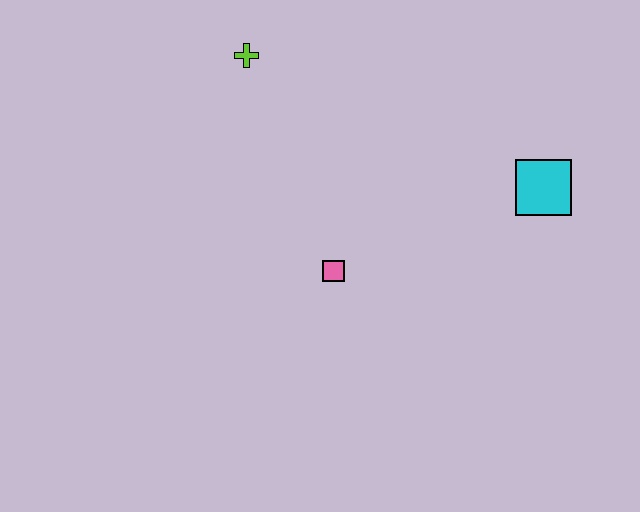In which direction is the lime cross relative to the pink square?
The lime cross is above the pink square.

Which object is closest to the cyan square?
The pink square is closest to the cyan square.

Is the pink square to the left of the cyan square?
Yes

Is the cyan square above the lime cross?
No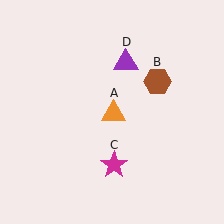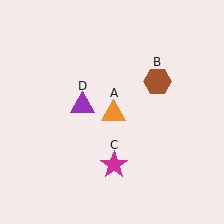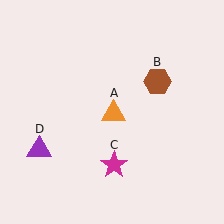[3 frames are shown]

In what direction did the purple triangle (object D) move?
The purple triangle (object D) moved down and to the left.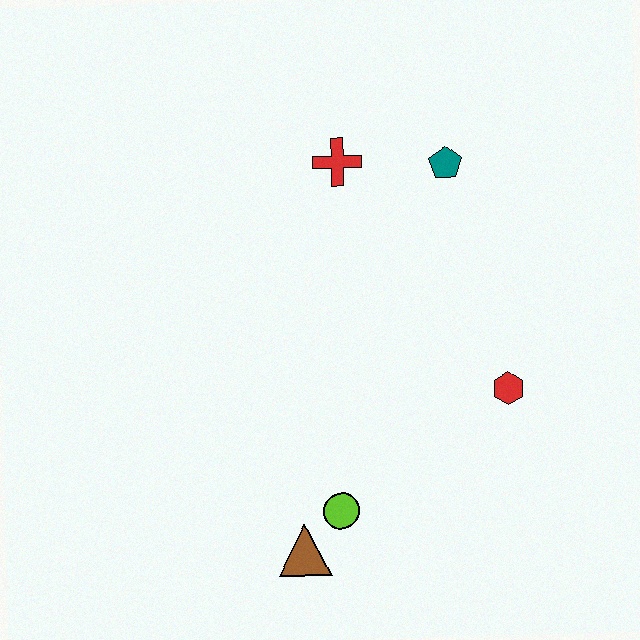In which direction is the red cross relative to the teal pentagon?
The red cross is to the left of the teal pentagon.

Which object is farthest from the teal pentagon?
The brown triangle is farthest from the teal pentagon.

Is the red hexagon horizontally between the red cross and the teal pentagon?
No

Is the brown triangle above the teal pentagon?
No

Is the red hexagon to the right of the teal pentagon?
Yes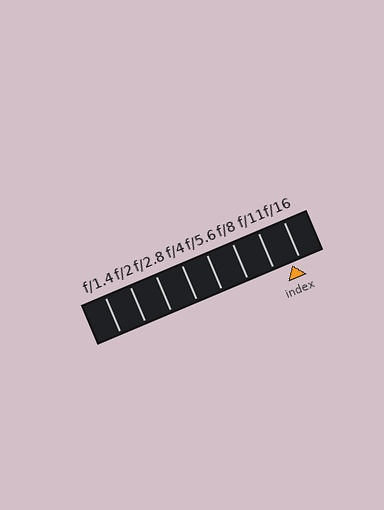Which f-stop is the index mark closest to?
The index mark is closest to f/16.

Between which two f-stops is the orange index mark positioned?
The index mark is between f/11 and f/16.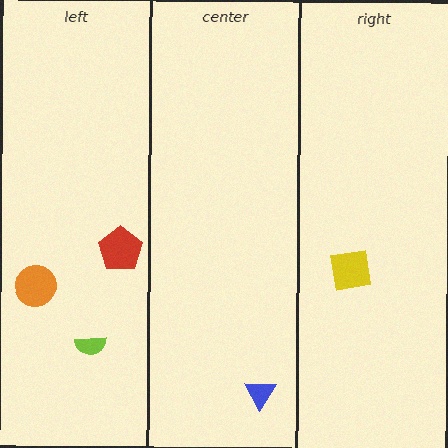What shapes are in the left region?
The orange circle, the red pentagon, the lime semicircle.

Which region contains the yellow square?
The right region.